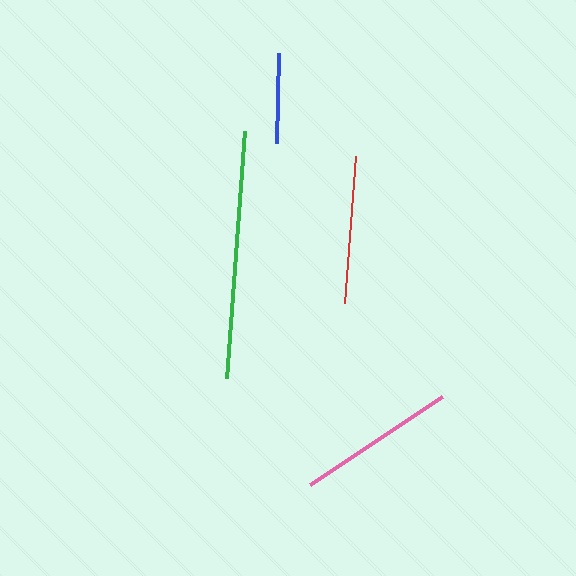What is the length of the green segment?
The green segment is approximately 248 pixels long.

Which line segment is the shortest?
The blue line is the shortest at approximately 90 pixels.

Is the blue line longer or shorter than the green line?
The green line is longer than the blue line.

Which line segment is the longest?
The green line is the longest at approximately 248 pixels.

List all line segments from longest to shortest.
From longest to shortest: green, pink, red, blue.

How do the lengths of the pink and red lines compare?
The pink and red lines are approximately the same length.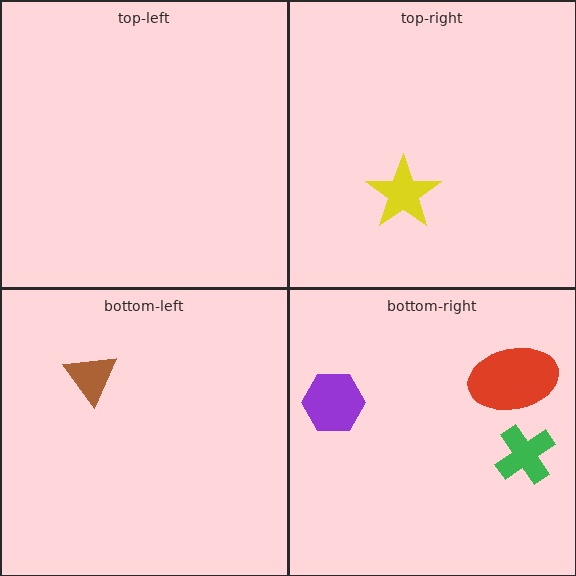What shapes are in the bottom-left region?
The brown triangle.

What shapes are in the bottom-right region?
The green cross, the purple hexagon, the red ellipse.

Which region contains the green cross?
The bottom-right region.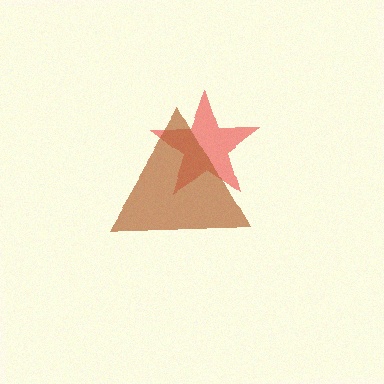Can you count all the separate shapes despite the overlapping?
Yes, there are 2 separate shapes.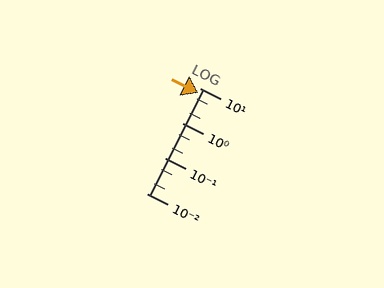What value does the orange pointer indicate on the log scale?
The pointer indicates approximately 7.2.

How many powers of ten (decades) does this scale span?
The scale spans 3 decades, from 0.01 to 10.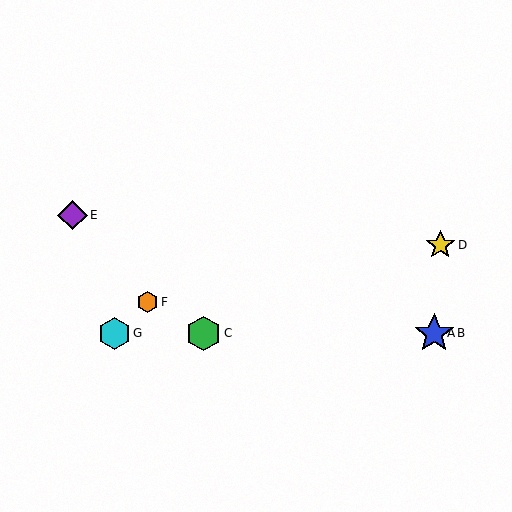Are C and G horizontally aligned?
Yes, both are at y≈334.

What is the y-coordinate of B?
Object B is at y≈334.